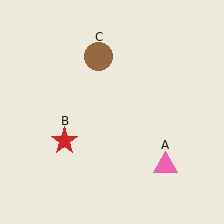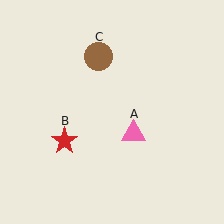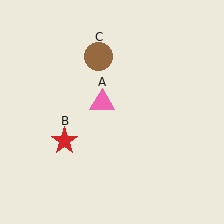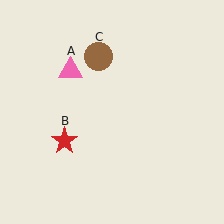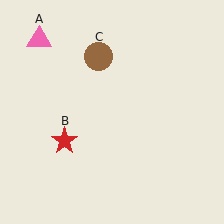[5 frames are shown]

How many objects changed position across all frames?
1 object changed position: pink triangle (object A).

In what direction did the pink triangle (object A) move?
The pink triangle (object A) moved up and to the left.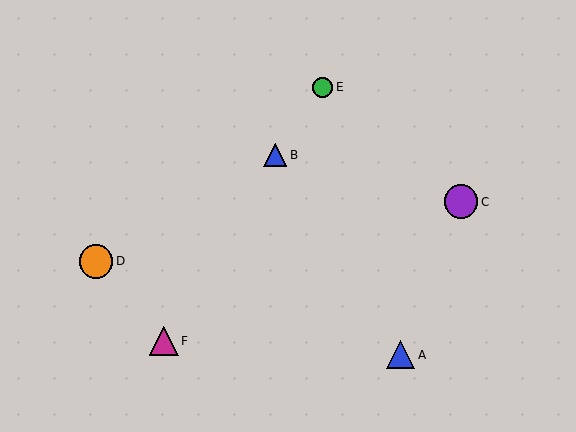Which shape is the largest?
The orange circle (labeled D) is the largest.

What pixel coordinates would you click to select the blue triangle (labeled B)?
Click at (275, 155) to select the blue triangle B.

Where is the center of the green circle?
The center of the green circle is at (322, 87).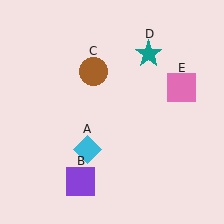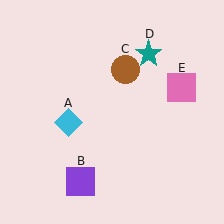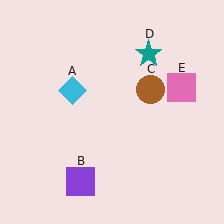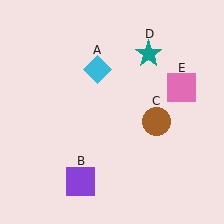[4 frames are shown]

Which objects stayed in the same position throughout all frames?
Purple square (object B) and teal star (object D) and pink square (object E) remained stationary.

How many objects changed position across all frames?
2 objects changed position: cyan diamond (object A), brown circle (object C).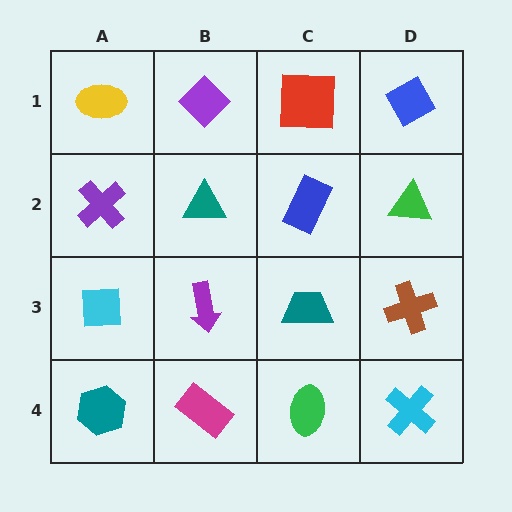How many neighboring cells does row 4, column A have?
2.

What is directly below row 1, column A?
A purple cross.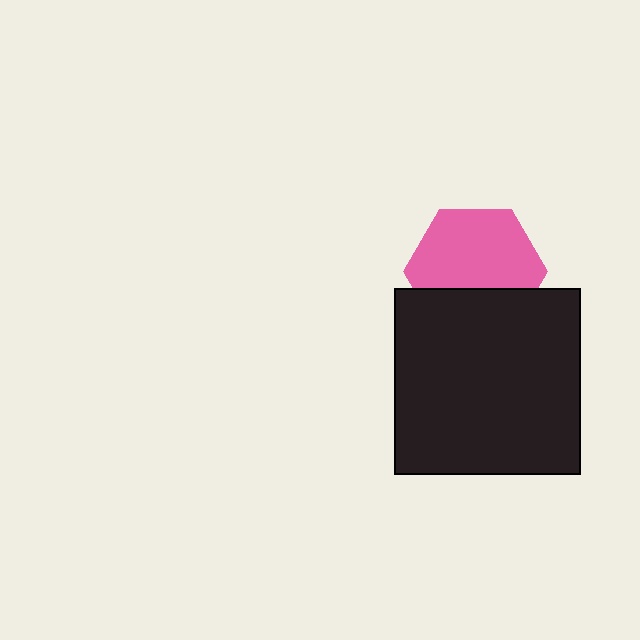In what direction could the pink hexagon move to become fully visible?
The pink hexagon could move up. That would shift it out from behind the black square entirely.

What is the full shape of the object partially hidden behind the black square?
The partially hidden object is a pink hexagon.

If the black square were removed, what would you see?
You would see the complete pink hexagon.